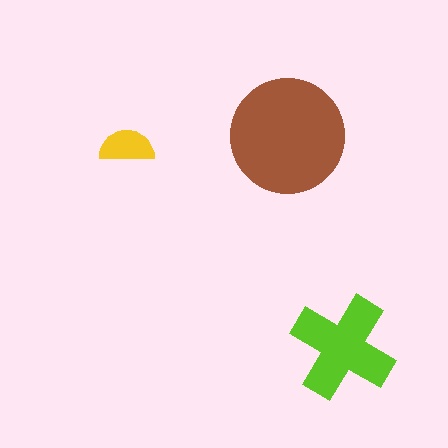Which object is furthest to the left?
The yellow semicircle is leftmost.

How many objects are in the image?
There are 3 objects in the image.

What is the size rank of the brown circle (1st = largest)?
1st.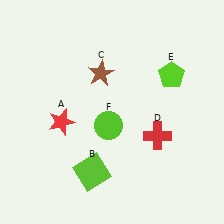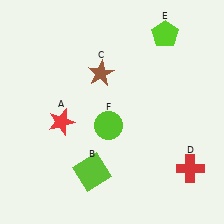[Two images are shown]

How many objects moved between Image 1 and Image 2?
2 objects moved between the two images.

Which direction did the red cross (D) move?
The red cross (D) moved down.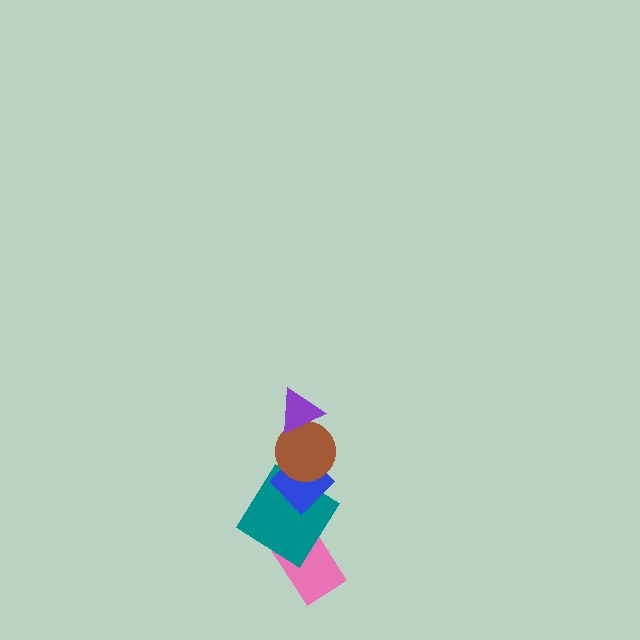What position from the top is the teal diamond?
The teal diamond is 4th from the top.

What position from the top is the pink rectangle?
The pink rectangle is 5th from the top.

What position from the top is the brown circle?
The brown circle is 2nd from the top.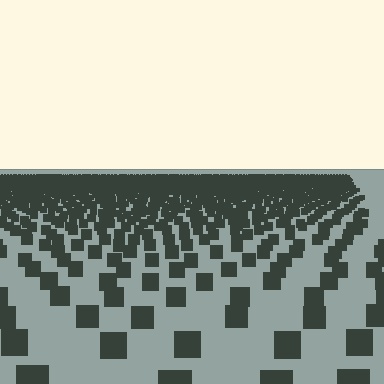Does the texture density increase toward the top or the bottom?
Density increases toward the top.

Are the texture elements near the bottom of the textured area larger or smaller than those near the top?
Larger. Near the bottom, elements are closer to the viewer and appear at a bigger on-screen size.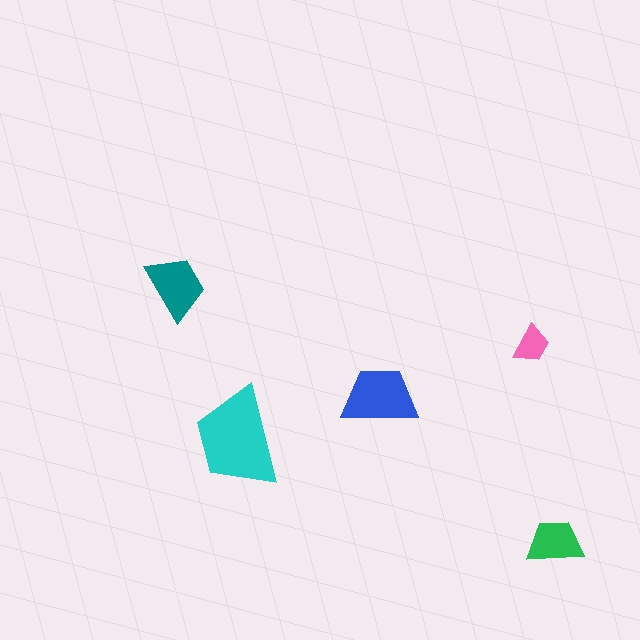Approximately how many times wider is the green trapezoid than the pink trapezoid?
About 1.5 times wider.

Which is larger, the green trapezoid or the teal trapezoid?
The teal one.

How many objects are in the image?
There are 5 objects in the image.